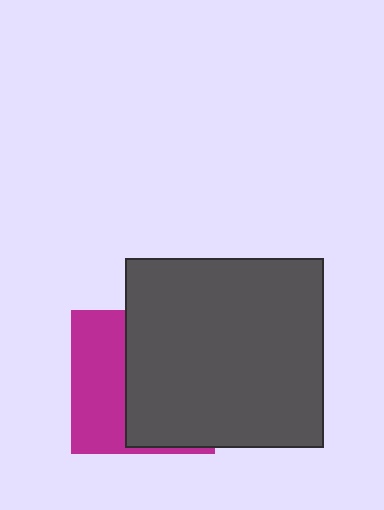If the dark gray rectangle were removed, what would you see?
You would see the complete magenta square.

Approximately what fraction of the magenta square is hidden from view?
Roughly 60% of the magenta square is hidden behind the dark gray rectangle.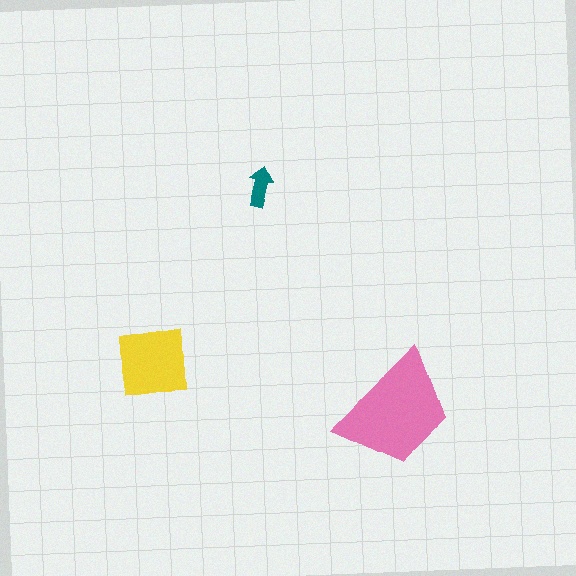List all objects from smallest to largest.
The teal arrow, the yellow square, the pink trapezoid.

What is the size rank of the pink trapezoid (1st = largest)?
1st.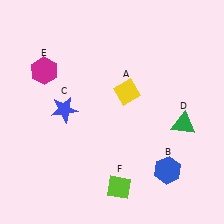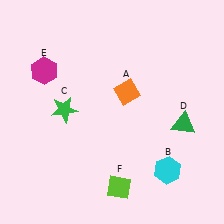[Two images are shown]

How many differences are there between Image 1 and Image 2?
There are 3 differences between the two images.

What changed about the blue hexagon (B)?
In Image 1, B is blue. In Image 2, it changed to cyan.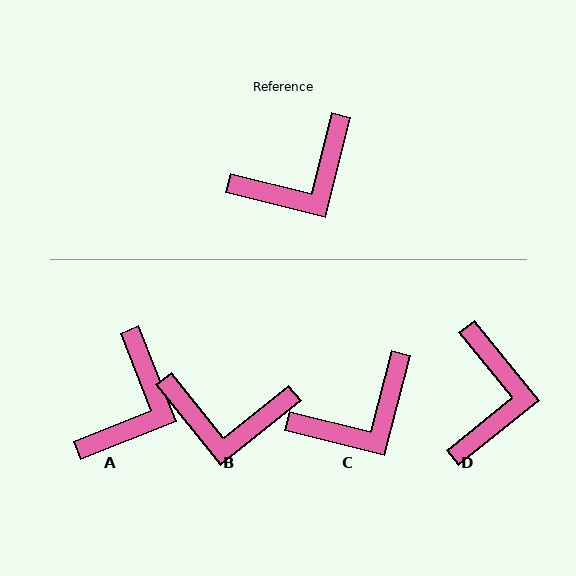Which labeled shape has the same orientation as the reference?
C.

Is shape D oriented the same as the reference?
No, it is off by about 53 degrees.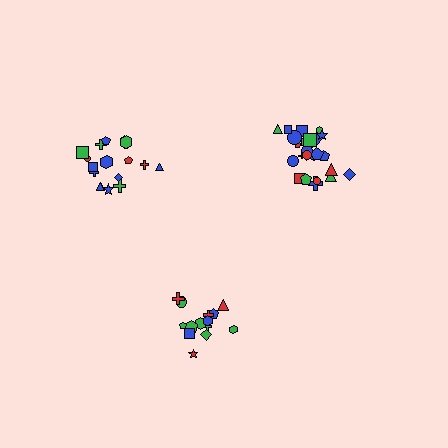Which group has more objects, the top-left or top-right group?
The top-right group.